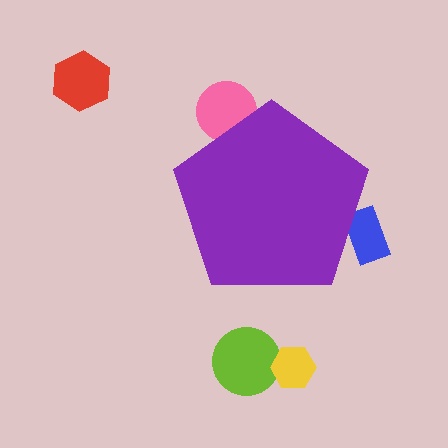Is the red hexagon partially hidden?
No, the red hexagon is fully visible.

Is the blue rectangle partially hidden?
Yes, the blue rectangle is partially hidden behind the purple pentagon.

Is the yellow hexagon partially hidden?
No, the yellow hexagon is fully visible.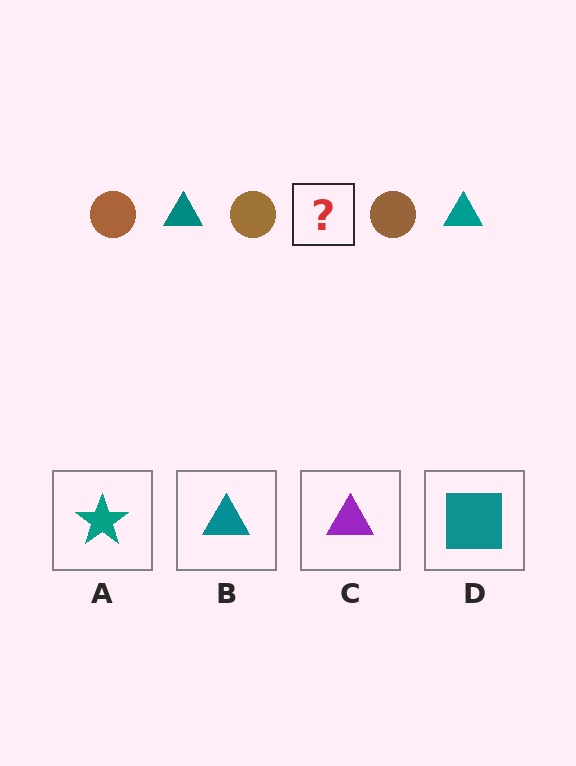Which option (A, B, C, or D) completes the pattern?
B.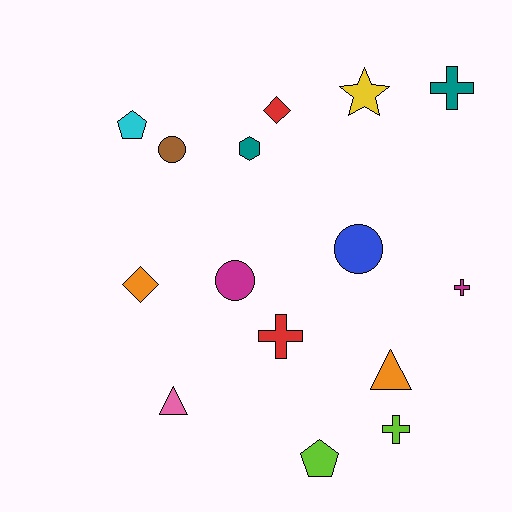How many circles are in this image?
There are 3 circles.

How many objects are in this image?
There are 15 objects.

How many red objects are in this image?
There are 2 red objects.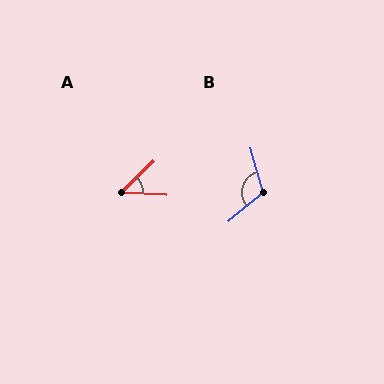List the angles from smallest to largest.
A (47°), B (114°).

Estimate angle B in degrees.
Approximately 114 degrees.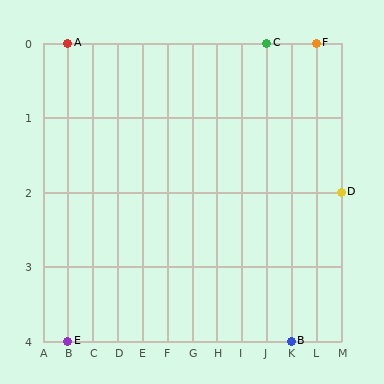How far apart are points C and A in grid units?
Points C and A are 8 columns apart.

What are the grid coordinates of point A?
Point A is at grid coordinates (B, 0).